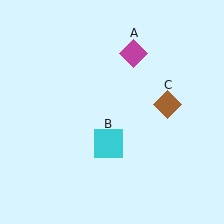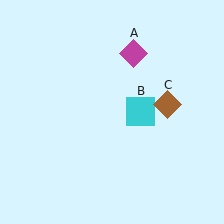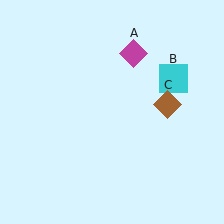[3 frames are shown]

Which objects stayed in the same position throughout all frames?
Magenta diamond (object A) and brown diamond (object C) remained stationary.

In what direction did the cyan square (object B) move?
The cyan square (object B) moved up and to the right.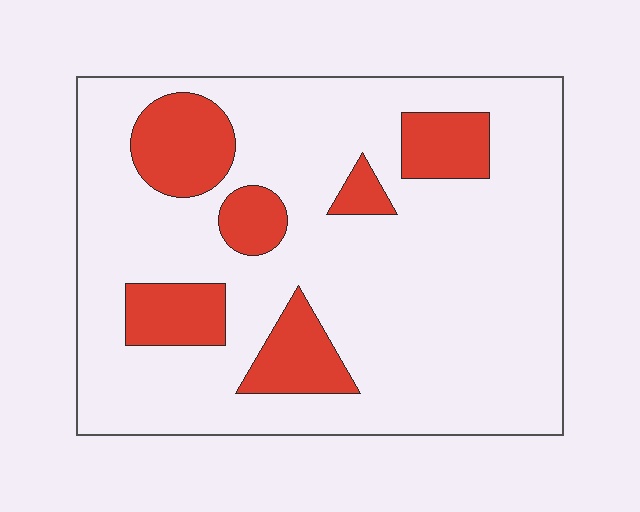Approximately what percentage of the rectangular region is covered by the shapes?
Approximately 20%.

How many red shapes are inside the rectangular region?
6.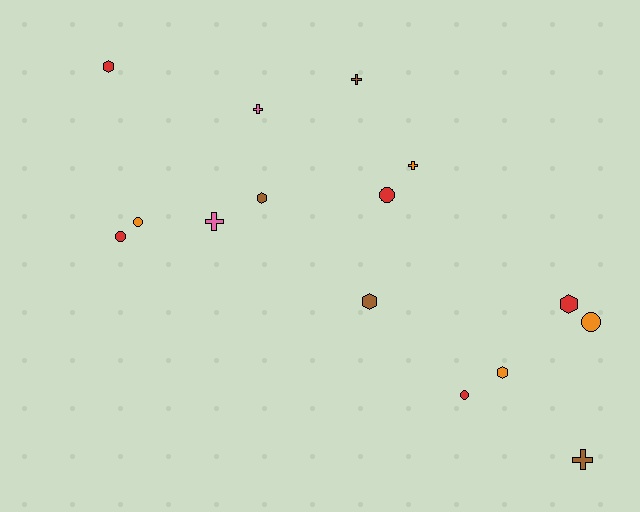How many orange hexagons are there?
There is 1 orange hexagon.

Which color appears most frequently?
Red, with 5 objects.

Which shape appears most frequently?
Cross, with 5 objects.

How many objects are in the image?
There are 15 objects.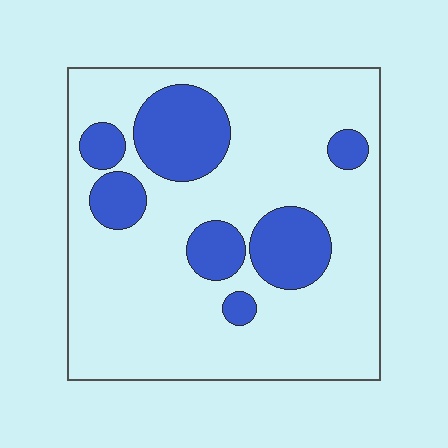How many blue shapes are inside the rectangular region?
7.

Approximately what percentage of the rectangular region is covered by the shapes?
Approximately 25%.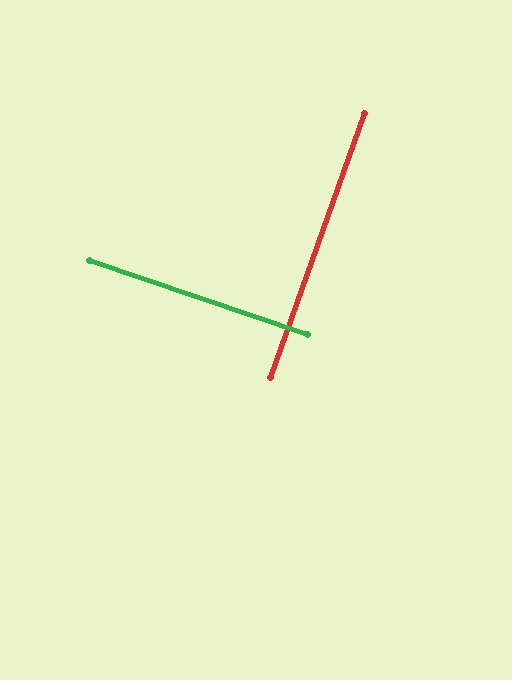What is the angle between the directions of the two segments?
Approximately 89 degrees.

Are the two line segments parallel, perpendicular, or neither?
Perpendicular — they meet at approximately 89°.